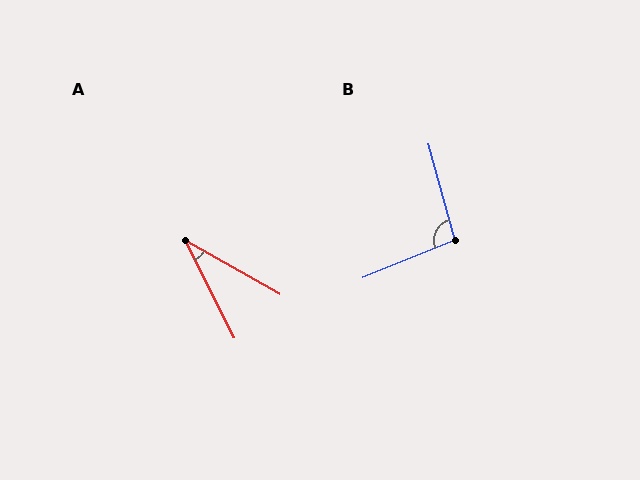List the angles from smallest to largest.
A (34°), B (97°).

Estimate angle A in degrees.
Approximately 34 degrees.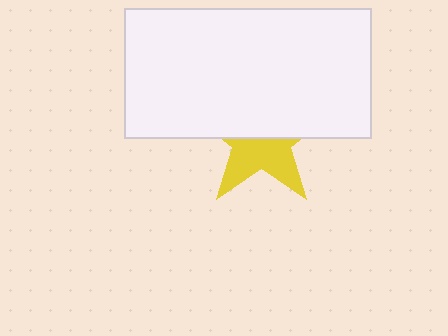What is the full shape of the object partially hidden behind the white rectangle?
The partially hidden object is a yellow star.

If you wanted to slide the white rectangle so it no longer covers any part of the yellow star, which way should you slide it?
Slide it up — that is the most direct way to separate the two shapes.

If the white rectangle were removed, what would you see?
You would see the complete yellow star.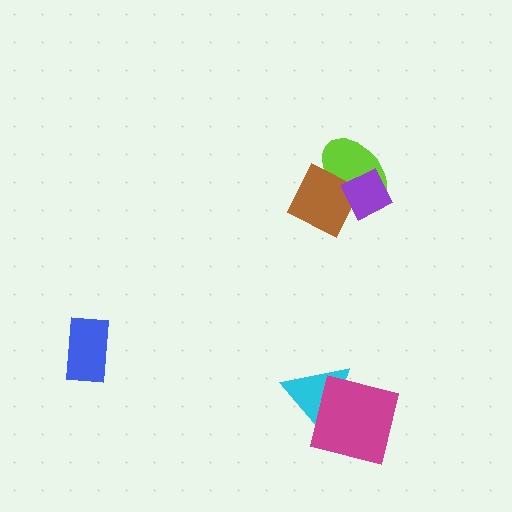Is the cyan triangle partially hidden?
Yes, it is partially covered by another shape.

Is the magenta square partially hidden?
No, no other shape covers it.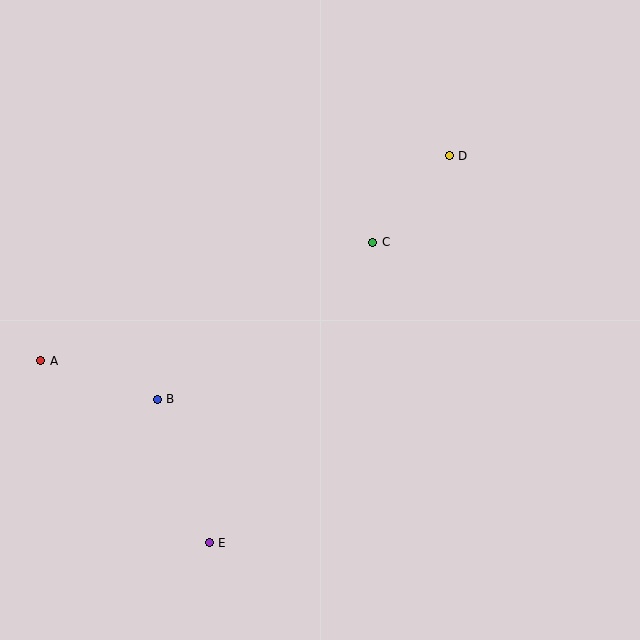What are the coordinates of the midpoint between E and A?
The midpoint between E and A is at (125, 452).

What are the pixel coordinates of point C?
Point C is at (373, 242).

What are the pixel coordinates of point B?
Point B is at (157, 399).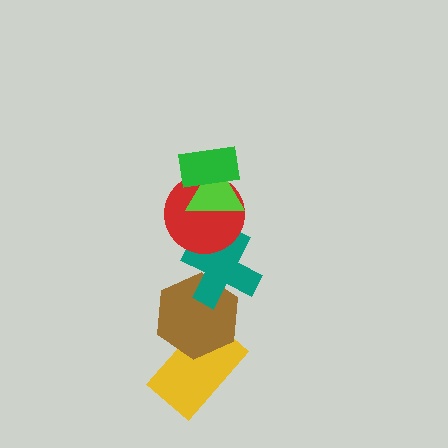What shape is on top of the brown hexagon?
The teal cross is on top of the brown hexagon.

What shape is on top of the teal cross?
The red circle is on top of the teal cross.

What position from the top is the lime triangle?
The lime triangle is 2nd from the top.